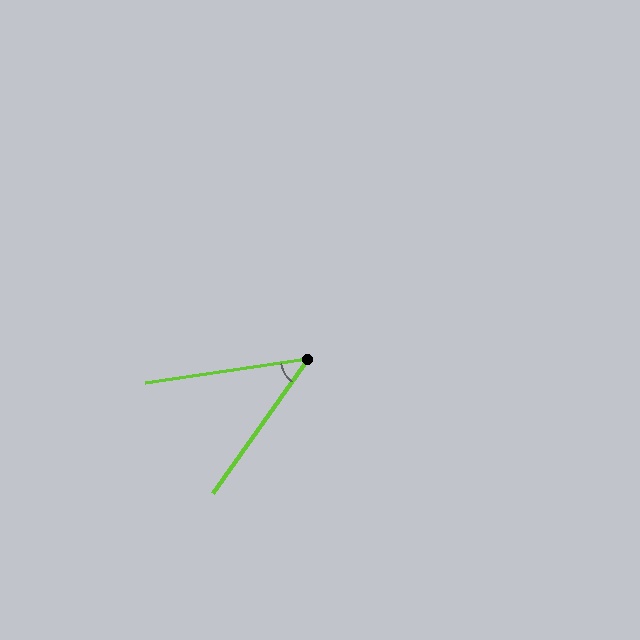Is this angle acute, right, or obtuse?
It is acute.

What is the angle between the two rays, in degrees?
Approximately 46 degrees.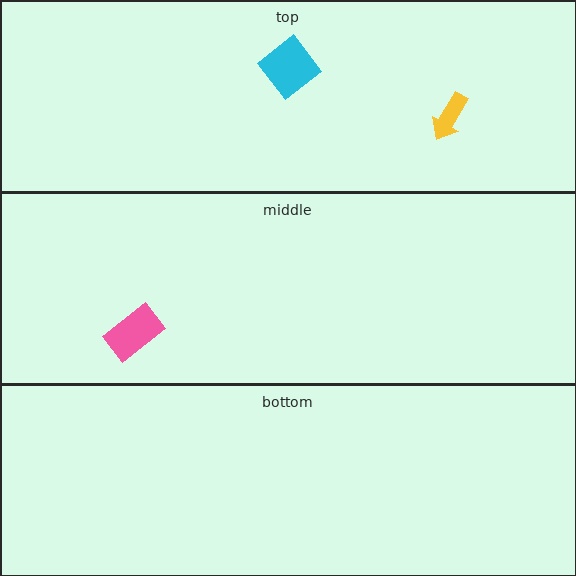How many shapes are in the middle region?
1.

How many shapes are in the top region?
2.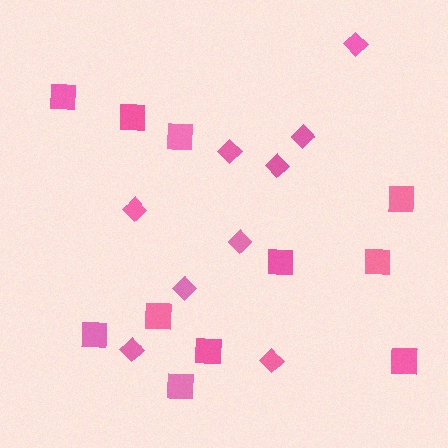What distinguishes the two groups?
There are 2 groups: one group of squares (11) and one group of diamonds (9).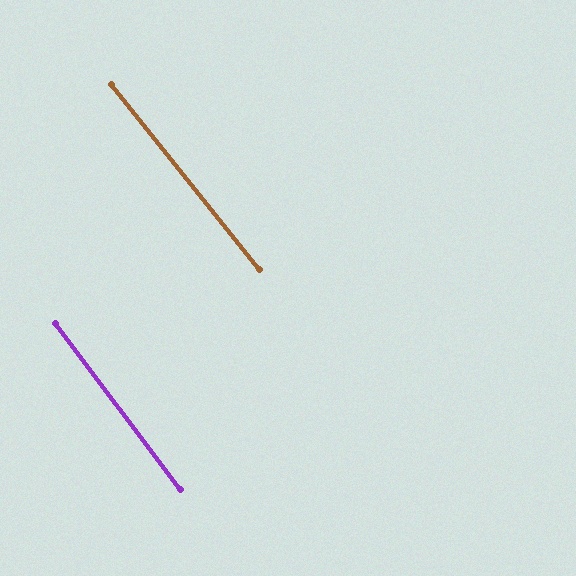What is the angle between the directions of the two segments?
Approximately 2 degrees.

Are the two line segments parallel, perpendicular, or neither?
Parallel — their directions differ by only 1.6°.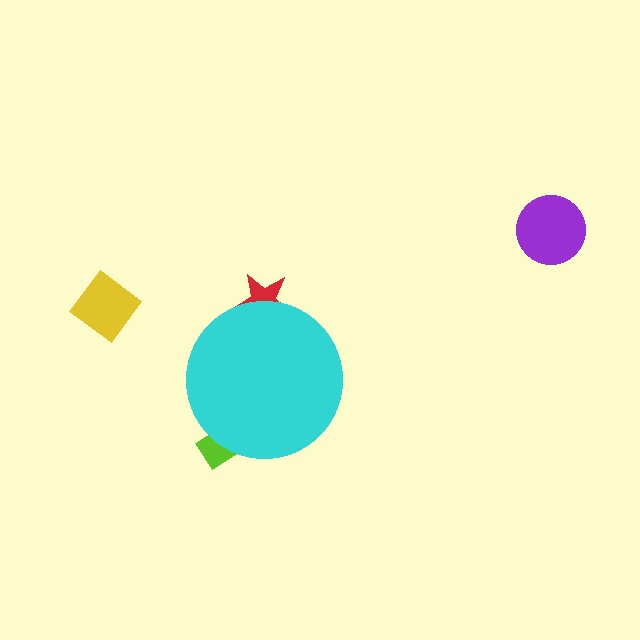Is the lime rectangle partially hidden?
Yes, the lime rectangle is partially hidden behind the cyan circle.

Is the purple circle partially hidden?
No, the purple circle is fully visible.